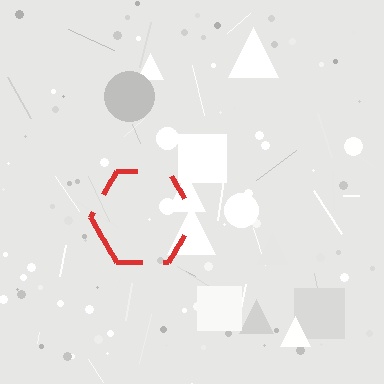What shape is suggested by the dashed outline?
The dashed outline suggests a hexagon.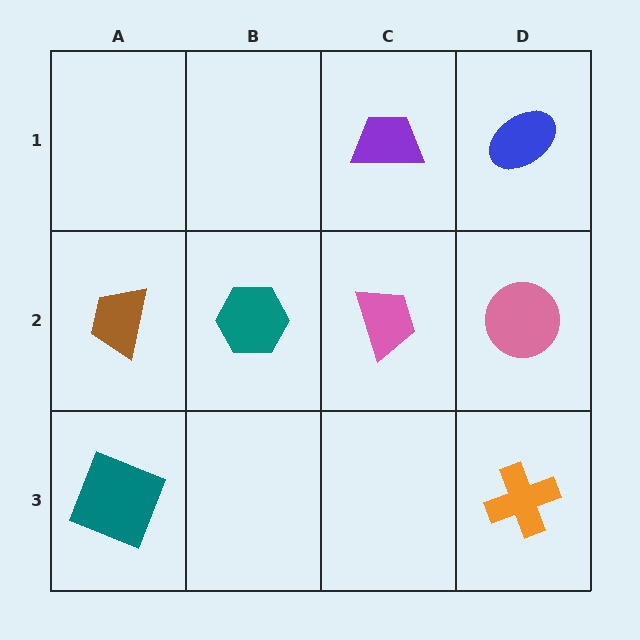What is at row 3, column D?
An orange cross.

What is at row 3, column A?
A teal square.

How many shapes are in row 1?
2 shapes.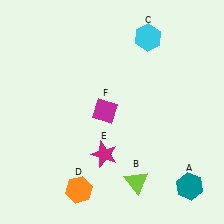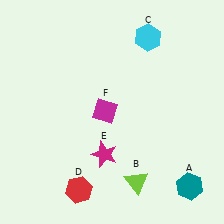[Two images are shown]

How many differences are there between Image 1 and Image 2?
There is 1 difference between the two images.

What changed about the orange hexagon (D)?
In Image 1, D is orange. In Image 2, it changed to red.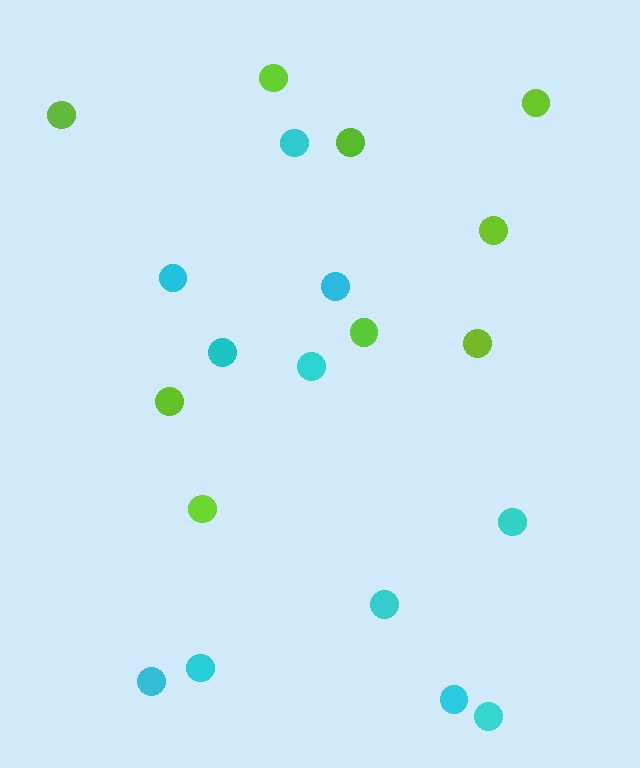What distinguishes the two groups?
There are 2 groups: one group of cyan circles (11) and one group of lime circles (9).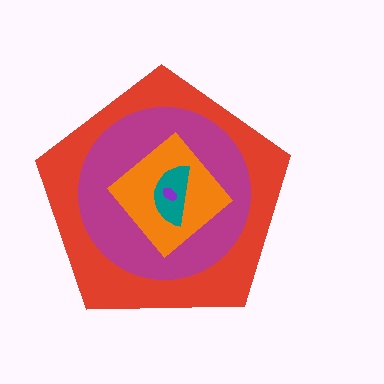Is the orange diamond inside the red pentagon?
Yes.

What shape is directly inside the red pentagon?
The magenta circle.